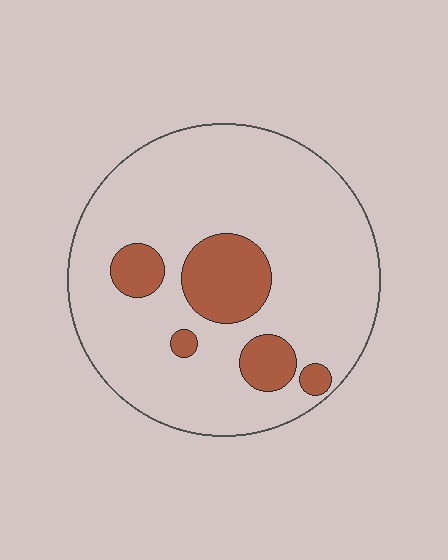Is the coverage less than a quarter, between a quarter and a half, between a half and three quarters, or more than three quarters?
Less than a quarter.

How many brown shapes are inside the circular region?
5.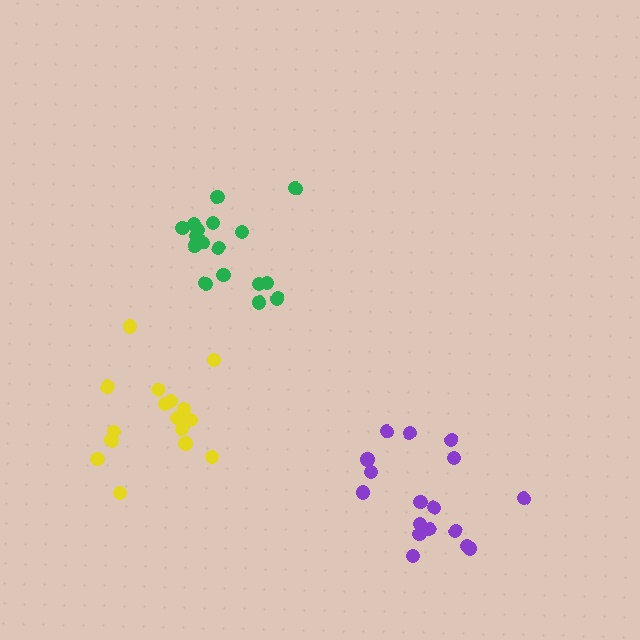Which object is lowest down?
The purple cluster is bottommost.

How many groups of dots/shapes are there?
There are 3 groups.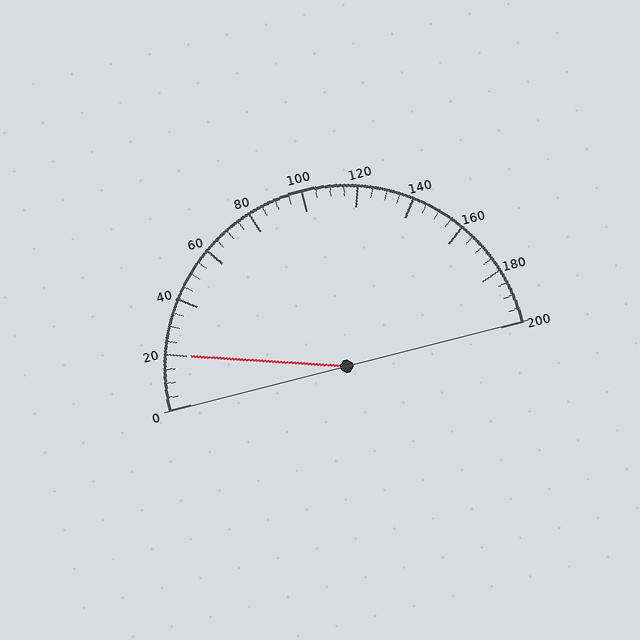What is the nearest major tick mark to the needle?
The nearest major tick mark is 20.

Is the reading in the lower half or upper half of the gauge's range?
The reading is in the lower half of the range (0 to 200).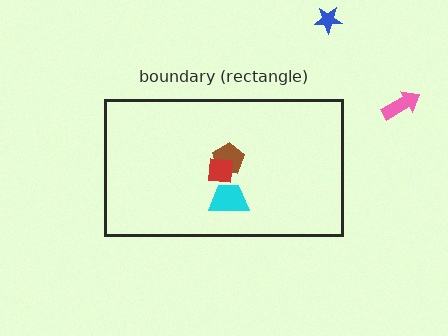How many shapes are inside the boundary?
3 inside, 2 outside.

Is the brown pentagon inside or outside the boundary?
Inside.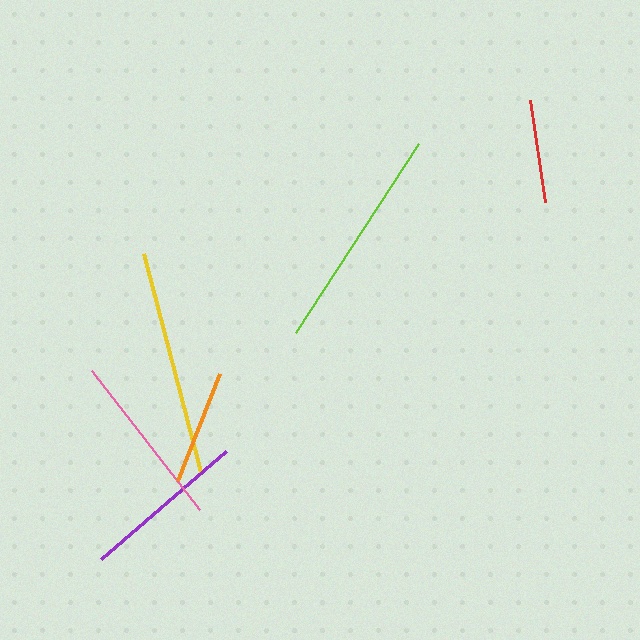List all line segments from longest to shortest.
From longest to shortest: lime, yellow, pink, purple, orange, red.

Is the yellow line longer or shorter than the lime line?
The lime line is longer than the yellow line.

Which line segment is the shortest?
The red line is the shortest at approximately 103 pixels.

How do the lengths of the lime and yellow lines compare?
The lime and yellow lines are approximately the same length.